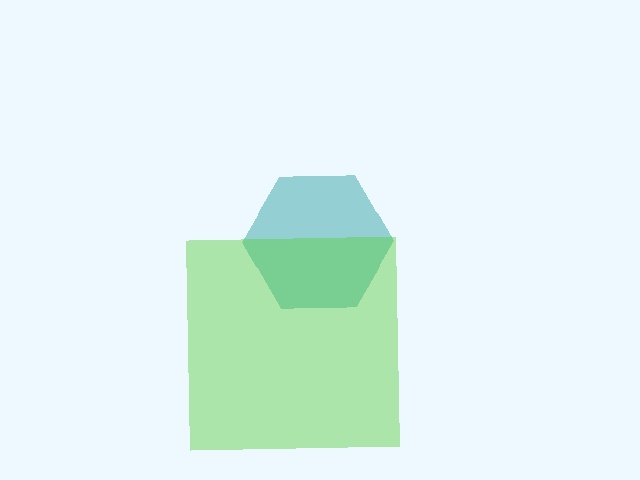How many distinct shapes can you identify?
There are 2 distinct shapes: a teal hexagon, a lime square.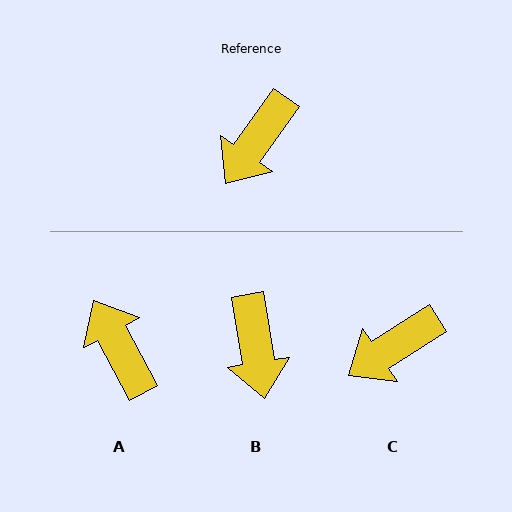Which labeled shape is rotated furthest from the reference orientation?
A, about 116 degrees away.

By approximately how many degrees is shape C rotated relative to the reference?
Approximately 22 degrees clockwise.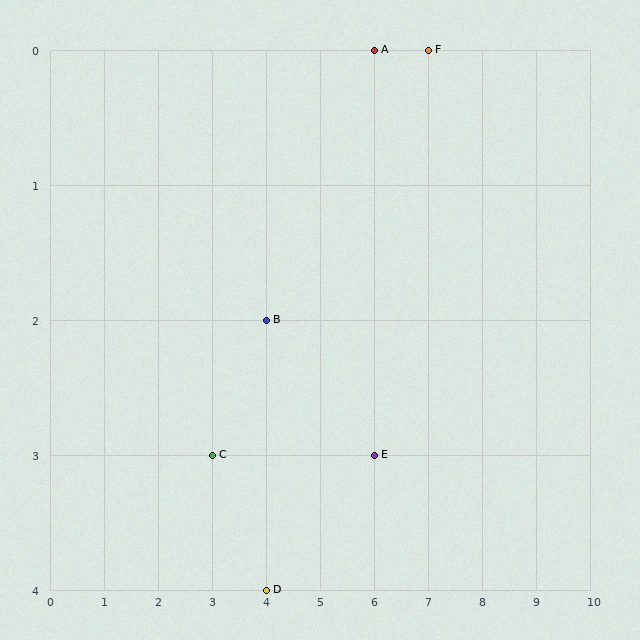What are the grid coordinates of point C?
Point C is at grid coordinates (3, 3).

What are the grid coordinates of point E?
Point E is at grid coordinates (6, 3).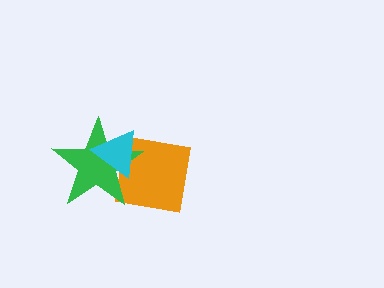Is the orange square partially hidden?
Yes, it is partially covered by another shape.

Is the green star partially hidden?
Yes, it is partially covered by another shape.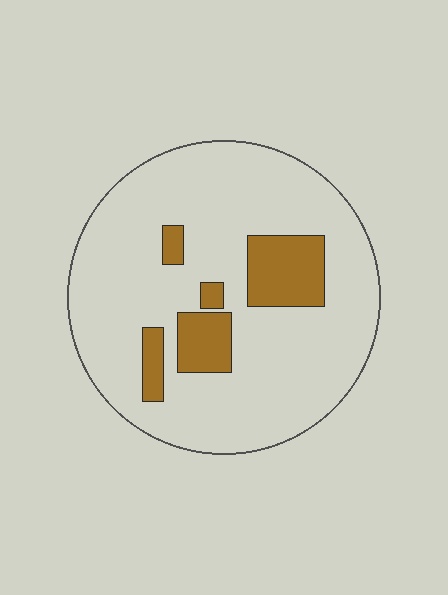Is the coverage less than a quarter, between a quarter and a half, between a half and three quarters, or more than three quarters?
Less than a quarter.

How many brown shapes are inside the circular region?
5.